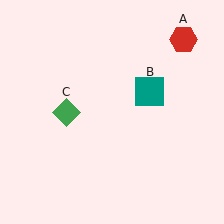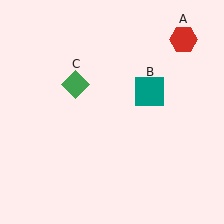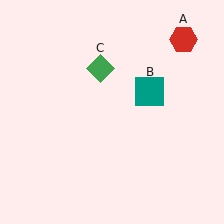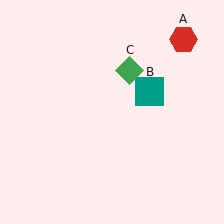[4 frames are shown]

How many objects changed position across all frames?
1 object changed position: green diamond (object C).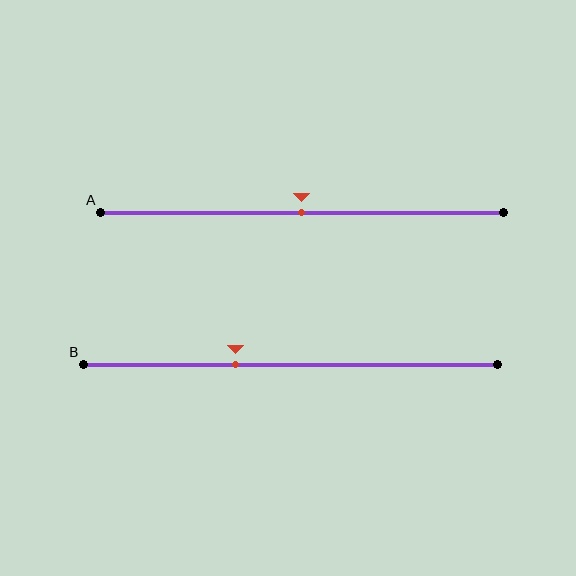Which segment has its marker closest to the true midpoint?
Segment A has its marker closest to the true midpoint.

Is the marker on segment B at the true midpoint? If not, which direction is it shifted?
No, the marker on segment B is shifted to the left by about 13% of the segment length.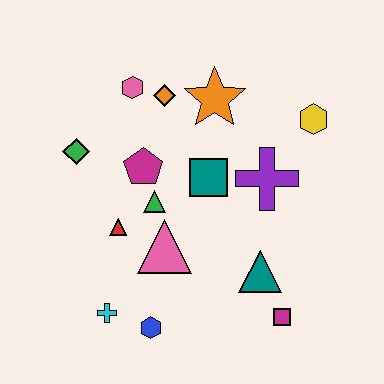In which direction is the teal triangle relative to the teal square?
The teal triangle is below the teal square.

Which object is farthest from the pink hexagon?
The magenta square is farthest from the pink hexagon.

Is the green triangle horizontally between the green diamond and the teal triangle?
Yes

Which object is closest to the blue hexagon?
The cyan cross is closest to the blue hexagon.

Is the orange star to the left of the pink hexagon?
No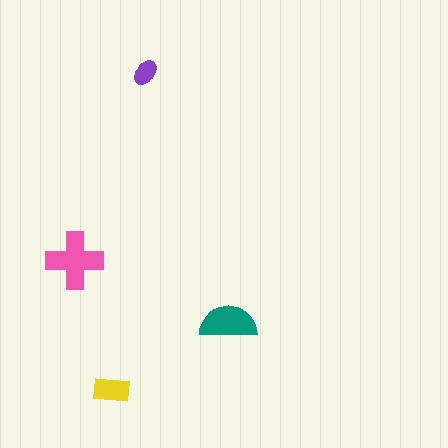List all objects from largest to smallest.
The pink cross, the teal semicircle, the yellow rectangle, the purple ellipse.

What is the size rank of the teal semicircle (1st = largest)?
2nd.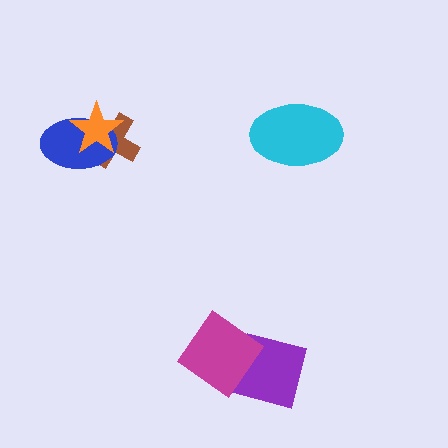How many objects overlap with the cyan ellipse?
0 objects overlap with the cyan ellipse.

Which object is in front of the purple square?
The magenta diamond is in front of the purple square.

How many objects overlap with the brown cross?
2 objects overlap with the brown cross.